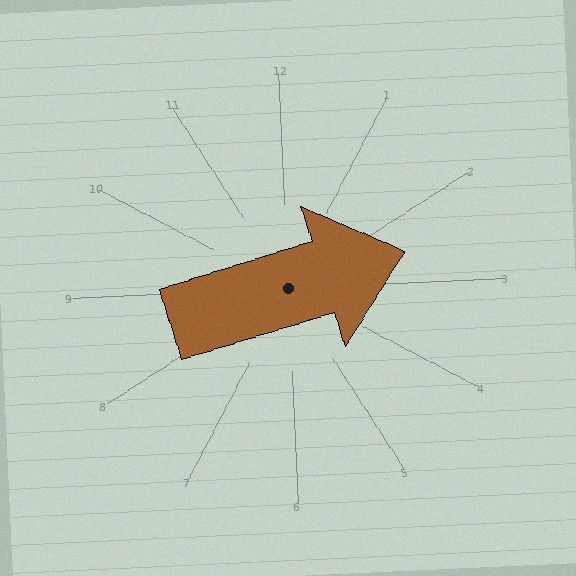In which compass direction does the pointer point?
East.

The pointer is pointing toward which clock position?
Roughly 3 o'clock.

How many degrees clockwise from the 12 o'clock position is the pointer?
Approximately 75 degrees.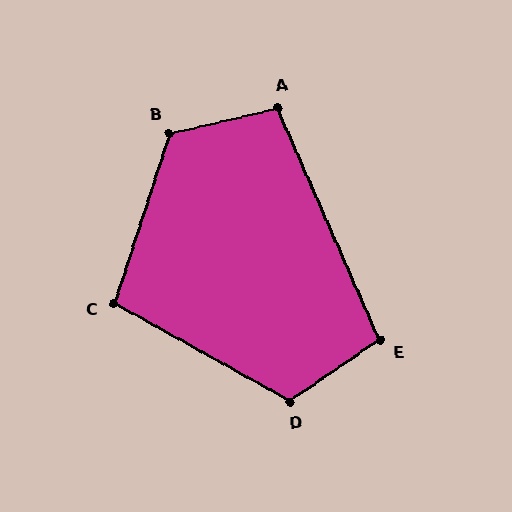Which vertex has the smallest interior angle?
A, at approximately 100 degrees.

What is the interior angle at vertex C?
Approximately 101 degrees (obtuse).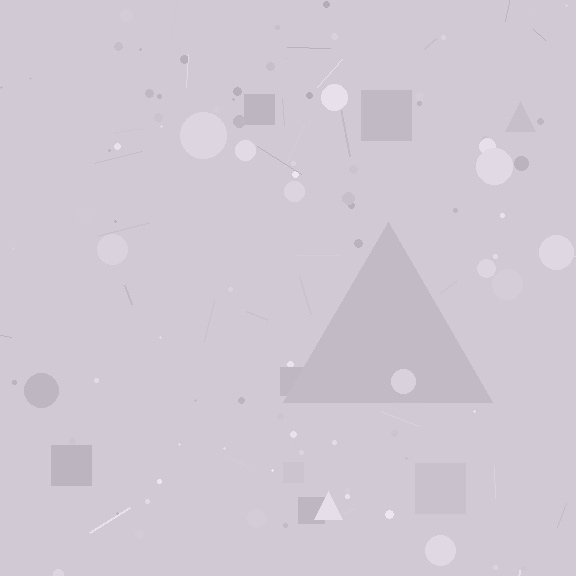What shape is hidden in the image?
A triangle is hidden in the image.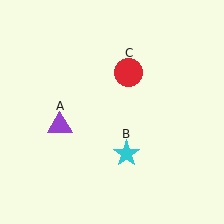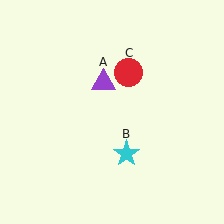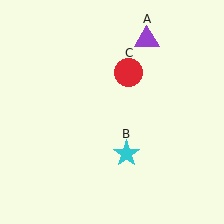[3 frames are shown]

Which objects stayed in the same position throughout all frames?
Cyan star (object B) and red circle (object C) remained stationary.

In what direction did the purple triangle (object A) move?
The purple triangle (object A) moved up and to the right.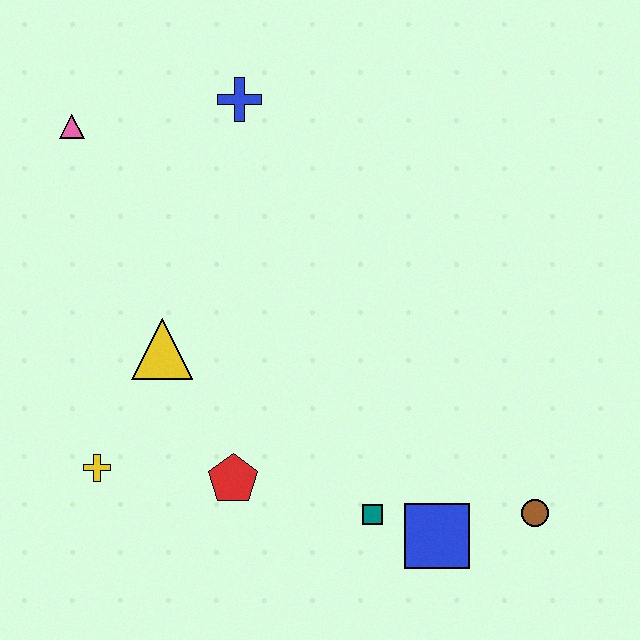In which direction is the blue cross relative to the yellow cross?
The blue cross is above the yellow cross.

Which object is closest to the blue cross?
The pink triangle is closest to the blue cross.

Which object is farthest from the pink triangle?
The brown circle is farthest from the pink triangle.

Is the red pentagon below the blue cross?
Yes